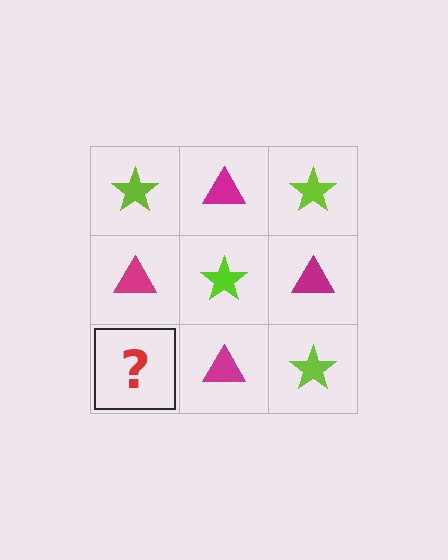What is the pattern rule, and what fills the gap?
The rule is that it alternates lime star and magenta triangle in a checkerboard pattern. The gap should be filled with a lime star.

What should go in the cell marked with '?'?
The missing cell should contain a lime star.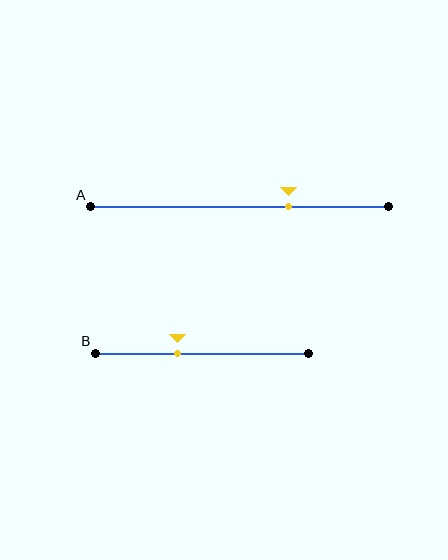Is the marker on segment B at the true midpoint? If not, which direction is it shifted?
No, the marker on segment B is shifted to the left by about 11% of the segment length.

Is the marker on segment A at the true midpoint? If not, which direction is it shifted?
No, the marker on segment A is shifted to the right by about 16% of the segment length.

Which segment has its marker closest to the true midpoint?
Segment B has its marker closest to the true midpoint.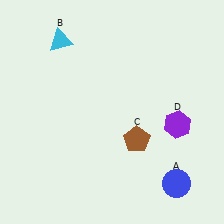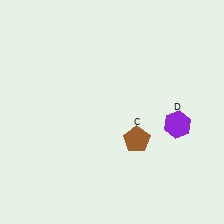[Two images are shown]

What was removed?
The blue circle (A), the cyan triangle (B) were removed in Image 2.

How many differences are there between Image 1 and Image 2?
There are 2 differences between the two images.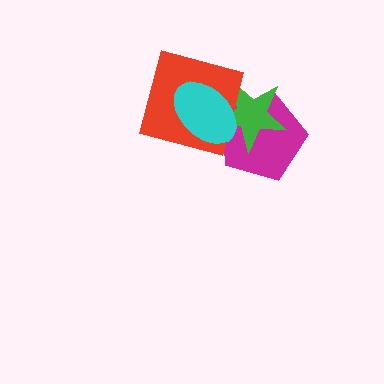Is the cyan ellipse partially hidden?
No, no other shape covers it.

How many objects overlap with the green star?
3 objects overlap with the green star.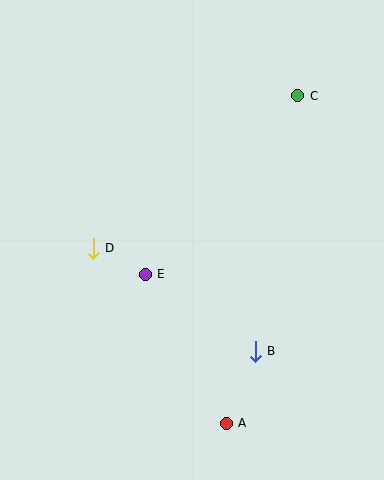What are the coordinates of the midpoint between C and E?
The midpoint between C and E is at (222, 185).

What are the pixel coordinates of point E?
Point E is at (145, 274).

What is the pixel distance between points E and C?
The distance between E and C is 235 pixels.